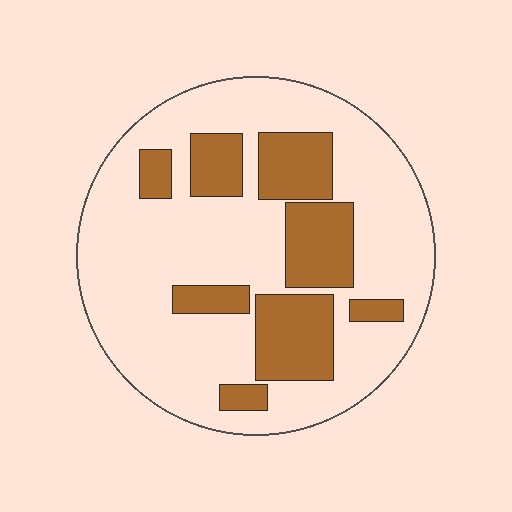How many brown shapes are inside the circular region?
8.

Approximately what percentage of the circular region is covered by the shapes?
Approximately 25%.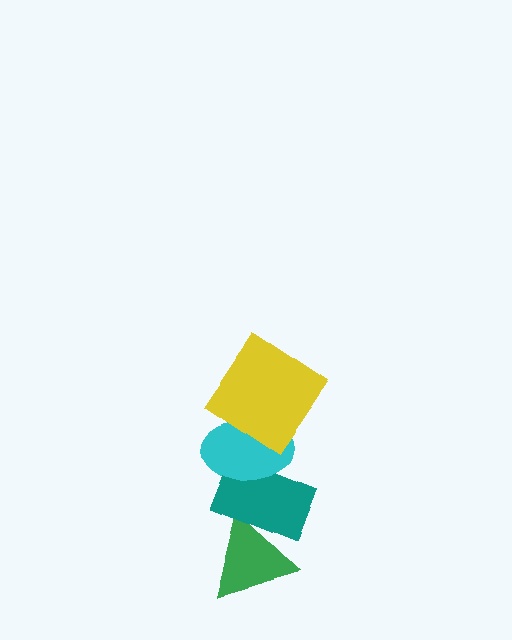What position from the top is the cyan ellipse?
The cyan ellipse is 2nd from the top.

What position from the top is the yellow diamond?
The yellow diamond is 1st from the top.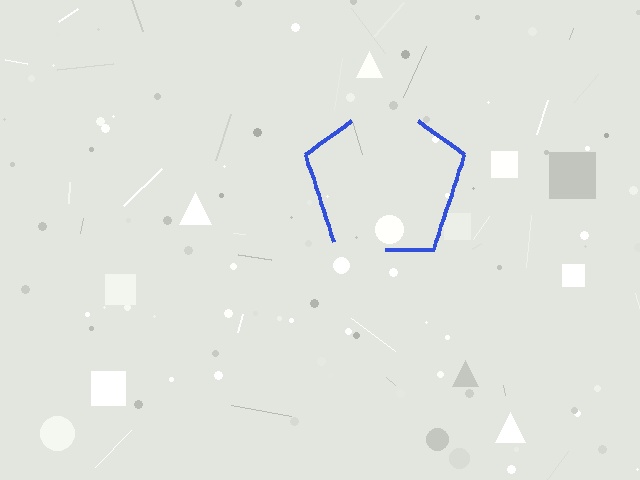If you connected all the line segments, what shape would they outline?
They would outline a pentagon.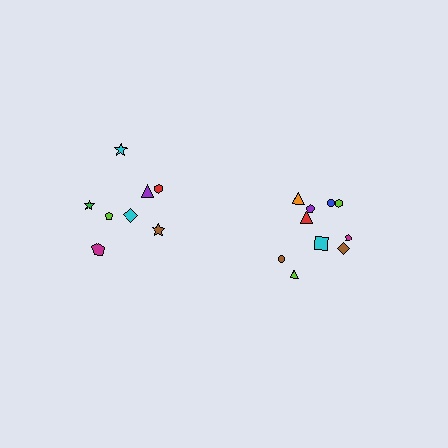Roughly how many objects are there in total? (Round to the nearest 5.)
Roughly 20 objects in total.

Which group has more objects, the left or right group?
The right group.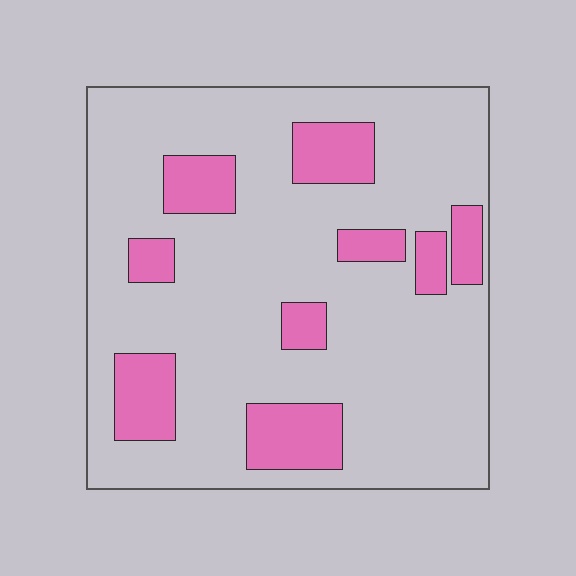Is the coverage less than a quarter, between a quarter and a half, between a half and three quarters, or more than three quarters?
Less than a quarter.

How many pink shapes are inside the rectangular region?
9.